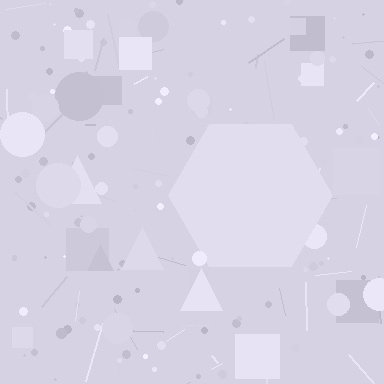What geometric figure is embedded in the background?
A hexagon is embedded in the background.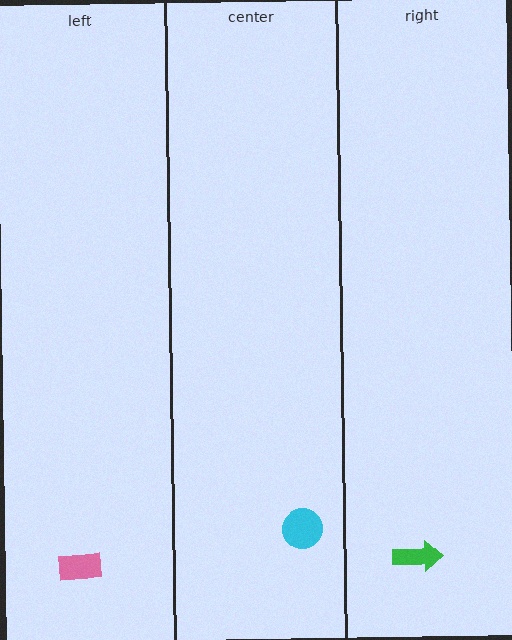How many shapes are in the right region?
1.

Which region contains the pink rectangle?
The left region.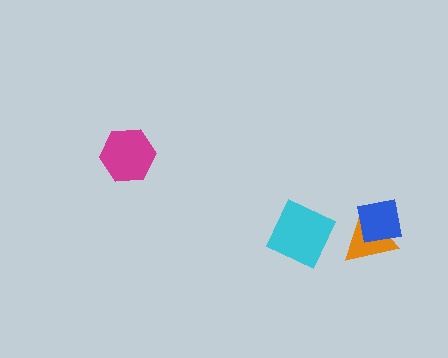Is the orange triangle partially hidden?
Yes, it is partially covered by another shape.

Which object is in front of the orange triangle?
The blue square is in front of the orange triangle.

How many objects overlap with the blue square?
1 object overlaps with the blue square.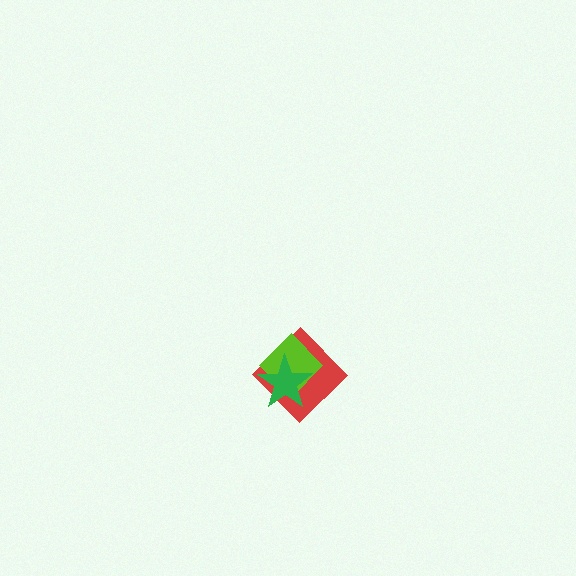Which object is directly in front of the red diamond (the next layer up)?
The lime diamond is directly in front of the red diamond.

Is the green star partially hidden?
No, no other shape covers it.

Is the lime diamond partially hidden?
Yes, it is partially covered by another shape.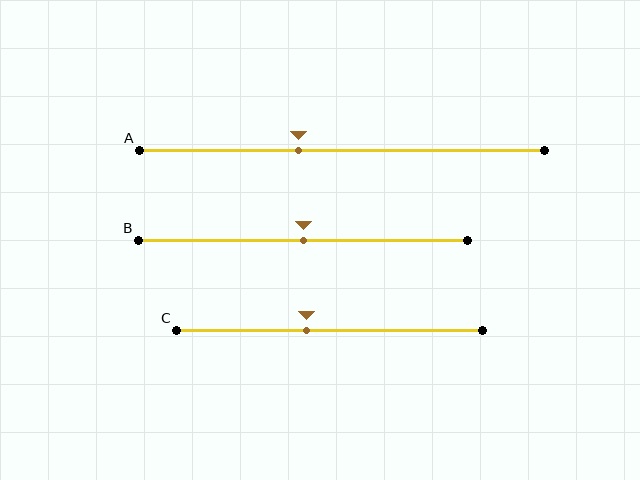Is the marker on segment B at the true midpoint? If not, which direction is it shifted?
Yes, the marker on segment B is at the true midpoint.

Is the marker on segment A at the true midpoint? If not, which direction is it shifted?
No, the marker on segment A is shifted to the left by about 11% of the segment length.